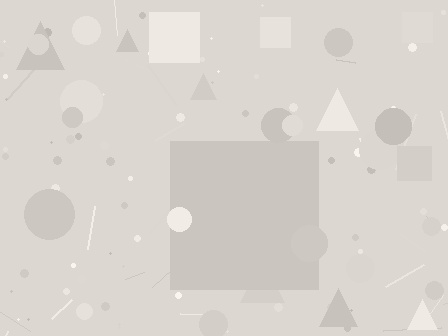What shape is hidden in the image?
A square is hidden in the image.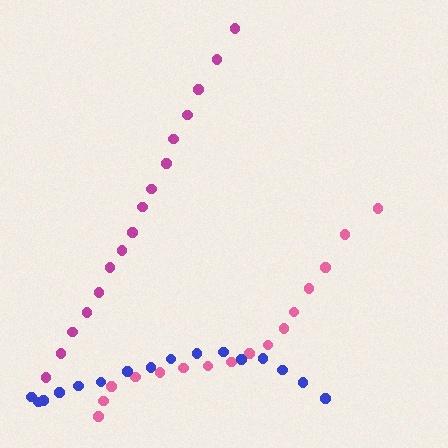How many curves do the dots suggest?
There are 3 distinct paths.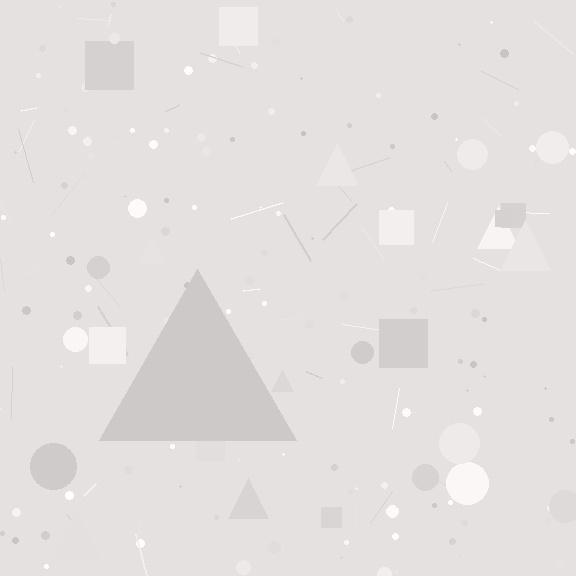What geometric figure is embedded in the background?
A triangle is embedded in the background.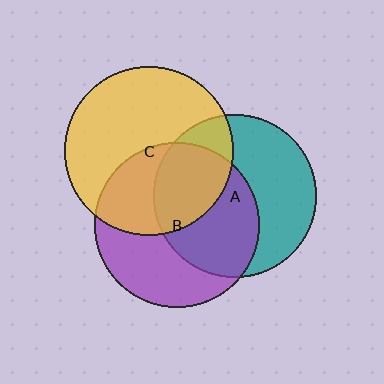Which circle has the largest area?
Circle C (yellow).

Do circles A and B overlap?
Yes.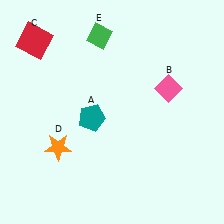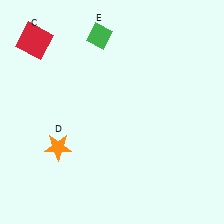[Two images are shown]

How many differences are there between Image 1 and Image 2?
There are 2 differences between the two images.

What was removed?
The pink diamond (B), the teal pentagon (A) were removed in Image 2.